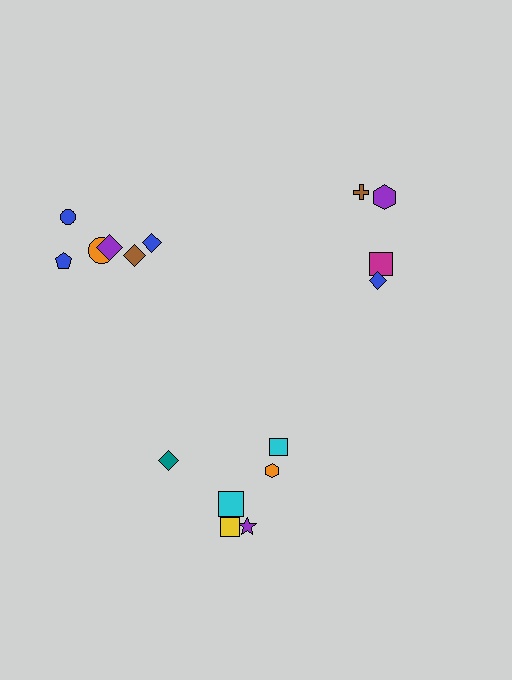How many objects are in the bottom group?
There are 6 objects.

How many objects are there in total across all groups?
There are 16 objects.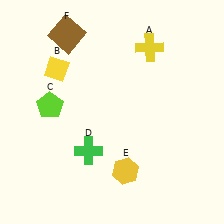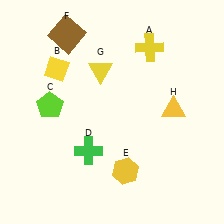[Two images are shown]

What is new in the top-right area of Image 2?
A yellow triangle (H) was added in the top-right area of Image 2.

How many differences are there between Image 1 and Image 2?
There are 2 differences between the two images.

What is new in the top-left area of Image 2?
A yellow triangle (G) was added in the top-left area of Image 2.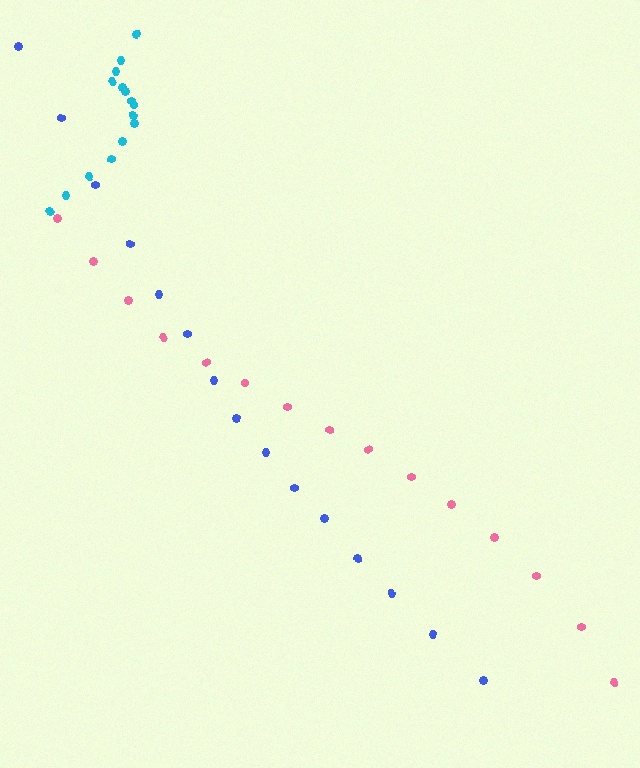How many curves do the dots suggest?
There are 3 distinct paths.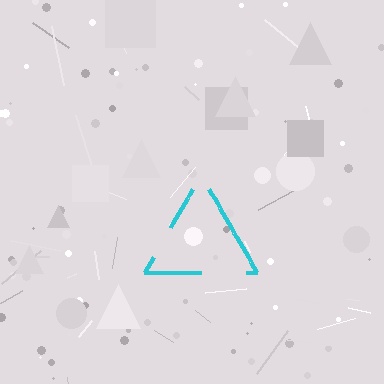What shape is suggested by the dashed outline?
The dashed outline suggests a triangle.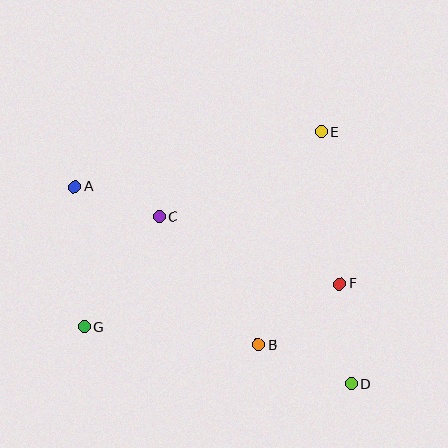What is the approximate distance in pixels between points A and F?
The distance between A and F is approximately 282 pixels.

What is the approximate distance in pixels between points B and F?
The distance between B and F is approximately 102 pixels.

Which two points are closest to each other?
Points A and C are closest to each other.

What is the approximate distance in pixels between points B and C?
The distance between B and C is approximately 162 pixels.